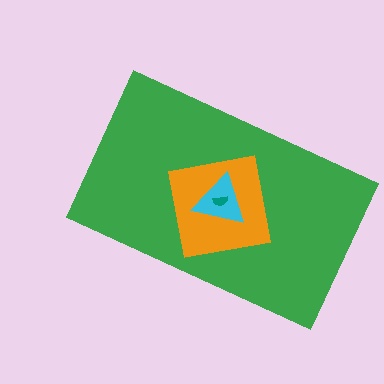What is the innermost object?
The teal semicircle.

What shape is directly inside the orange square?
The cyan triangle.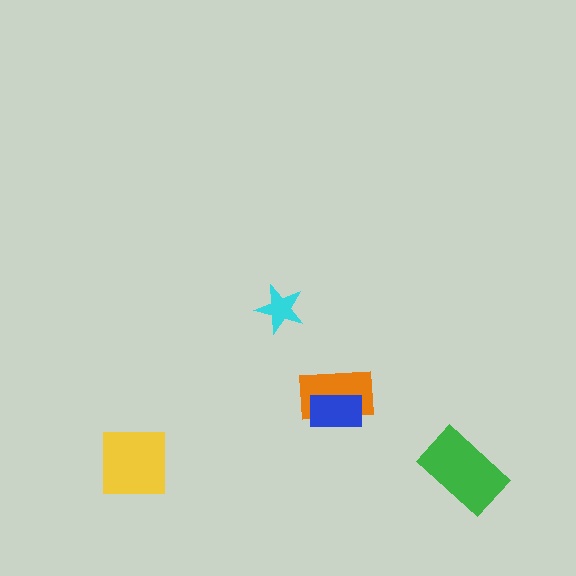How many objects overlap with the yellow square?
0 objects overlap with the yellow square.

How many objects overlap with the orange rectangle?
1 object overlaps with the orange rectangle.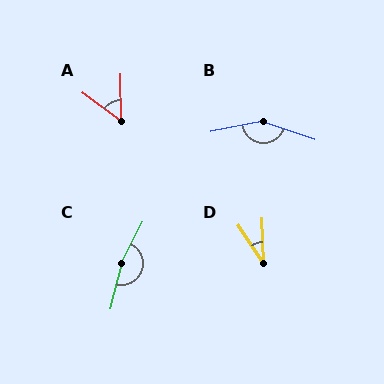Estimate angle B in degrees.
Approximately 150 degrees.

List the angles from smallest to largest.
D (31°), A (53°), B (150°), C (167°).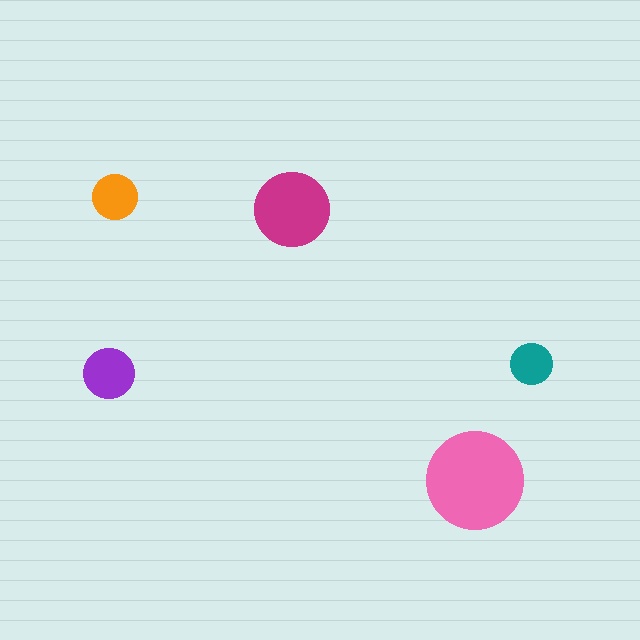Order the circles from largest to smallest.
the pink one, the magenta one, the purple one, the orange one, the teal one.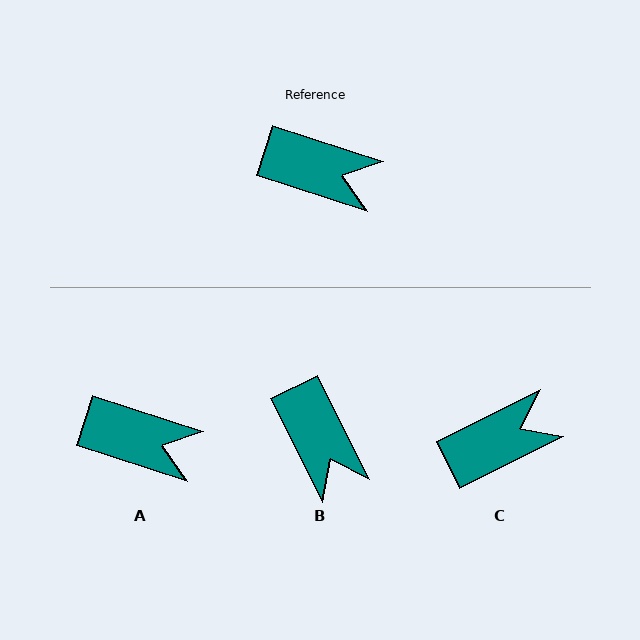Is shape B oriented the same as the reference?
No, it is off by about 46 degrees.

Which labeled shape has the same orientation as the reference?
A.